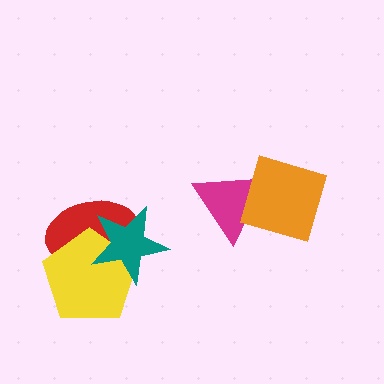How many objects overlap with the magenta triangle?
1 object overlaps with the magenta triangle.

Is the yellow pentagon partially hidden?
Yes, it is partially covered by another shape.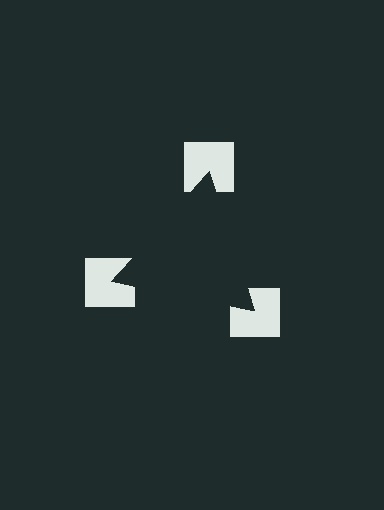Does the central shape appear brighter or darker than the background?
It typically appears slightly darker than the background, even though no actual brightness change is drawn.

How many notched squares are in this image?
There are 3 — one at each vertex of the illusory triangle.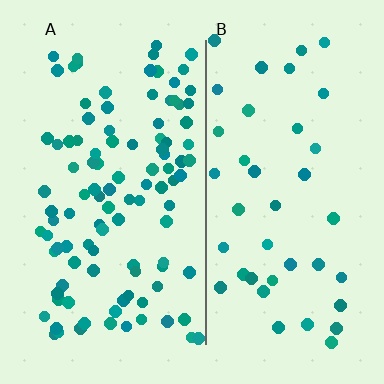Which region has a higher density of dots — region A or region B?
A (the left).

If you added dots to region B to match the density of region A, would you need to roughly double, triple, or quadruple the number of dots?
Approximately triple.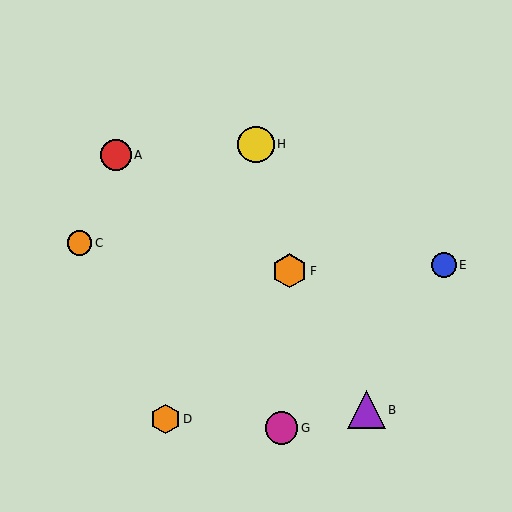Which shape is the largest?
The purple triangle (labeled B) is the largest.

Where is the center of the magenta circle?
The center of the magenta circle is at (282, 428).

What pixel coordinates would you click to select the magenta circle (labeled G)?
Click at (282, 428) to select the magenta circle G.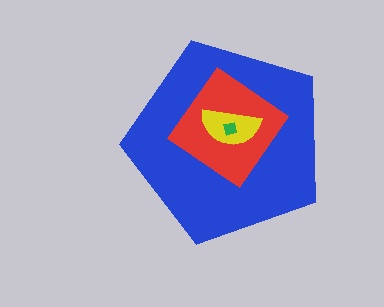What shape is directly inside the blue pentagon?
The red diamond.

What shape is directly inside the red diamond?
The yellow semicircle.